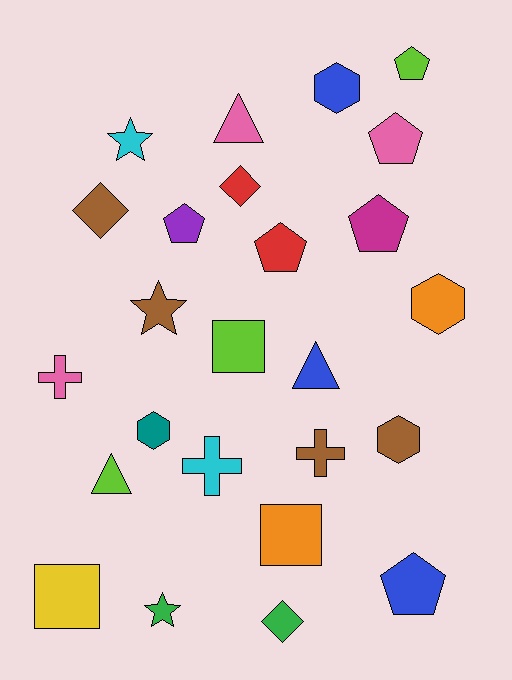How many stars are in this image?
There are 3 stars.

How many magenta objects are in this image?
There is 1 magenta object.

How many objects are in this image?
There are 25 objects.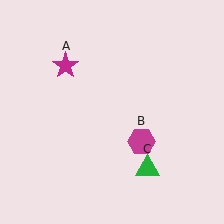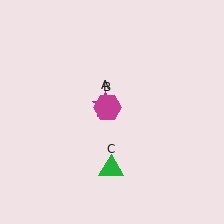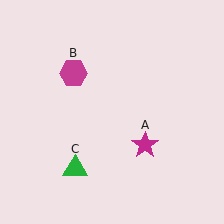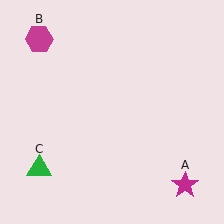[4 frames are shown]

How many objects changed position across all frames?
3 objects changed position: magenta star (object A), magenta hexagon (object B), green triangle (object C).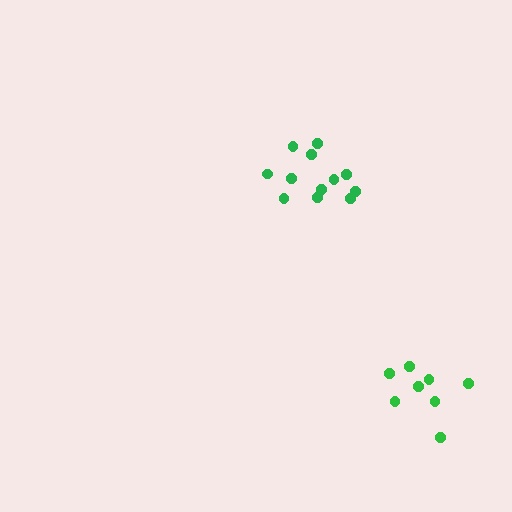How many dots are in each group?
Group 1: 12 dots, Group 2: 8 dots (20 total).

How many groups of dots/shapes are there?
There are 2 groups.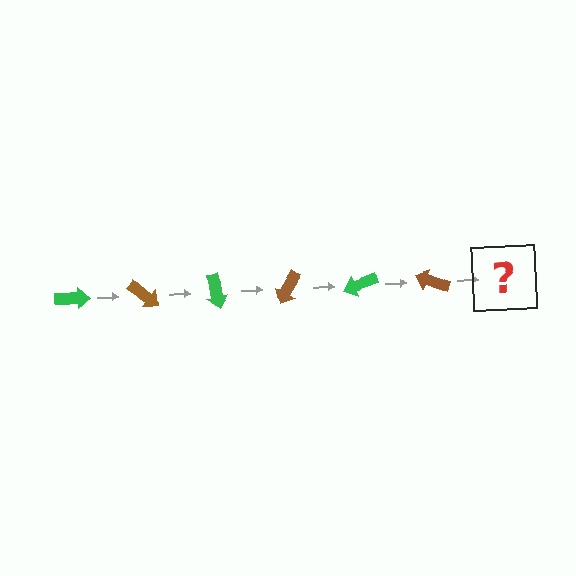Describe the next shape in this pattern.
It should be a green arrow, rotated 240 degrees from the start.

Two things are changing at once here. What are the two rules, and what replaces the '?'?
The two rules are that it rotates 40 degrees each step and the color cycles through green and brown. The '?' should be a green arrow, rotated 240 degrees from the start.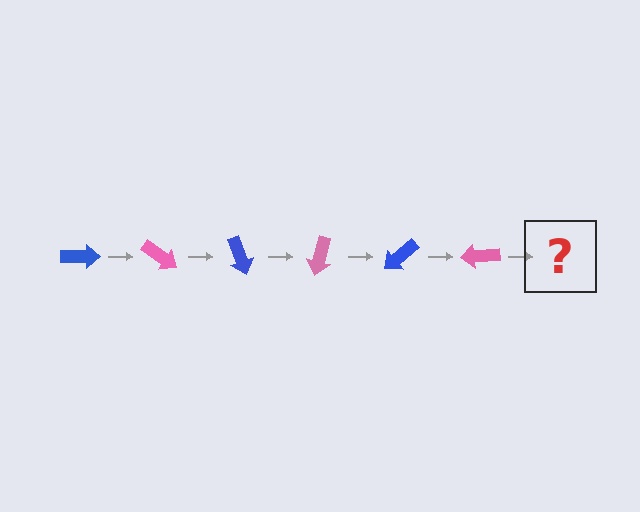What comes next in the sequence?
The next element should be a blue arrow, rotated 210 degrees from the start.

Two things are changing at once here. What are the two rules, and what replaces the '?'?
The two rules are that it rotates 35 degrees each step and the color cycles through blue and pink. The '?' should be a blue arrow, rotated 210 degrees from the start.